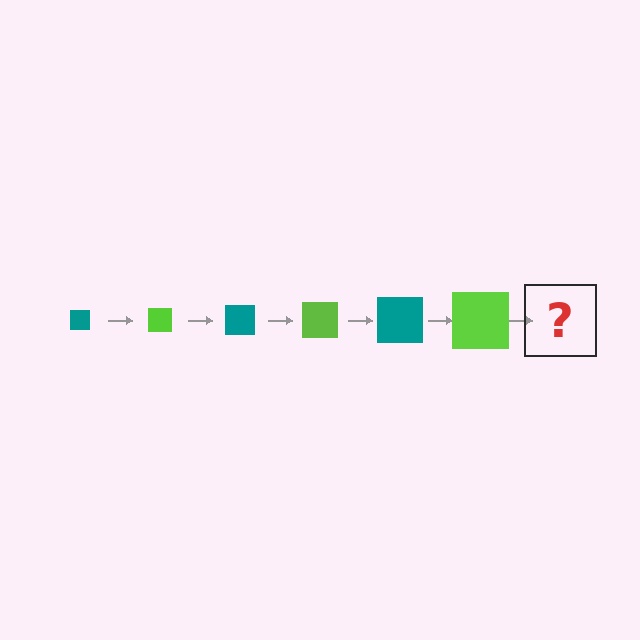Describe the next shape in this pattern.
It should be a teal square, larger than the previous one.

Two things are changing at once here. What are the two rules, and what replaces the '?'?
The two rules are that the square grows larger each step and the color cycles through teal and lime. The '?' should be a teal square, larger than the previous one.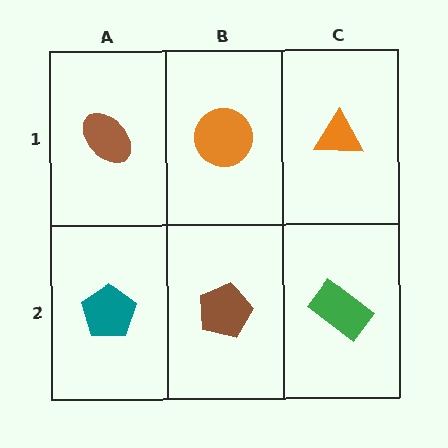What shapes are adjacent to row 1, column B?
A brown pentagon (row 2, column B), a brown ellipse (row 1, column A), an orange triangle (row 1, column C).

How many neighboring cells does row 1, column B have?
3.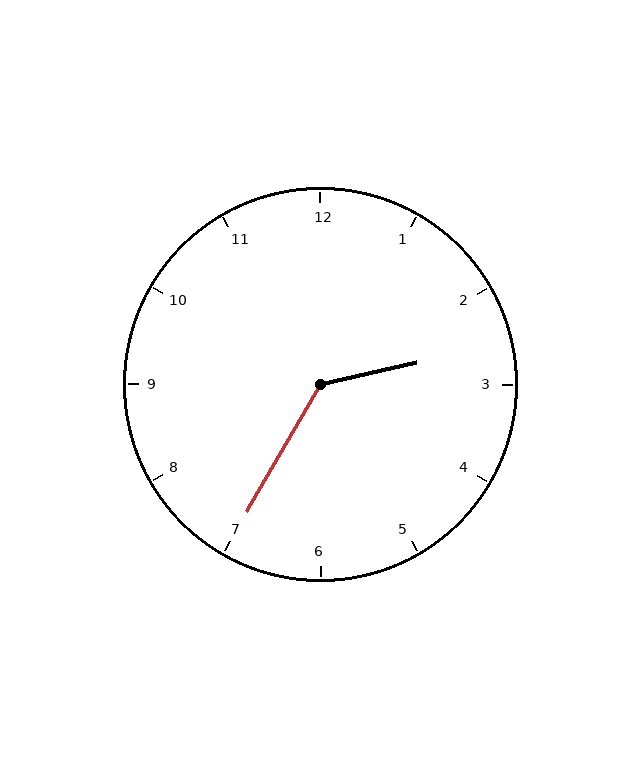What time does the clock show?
2:35.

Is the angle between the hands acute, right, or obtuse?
It is obtuse.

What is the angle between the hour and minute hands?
Approximately 132 degrees.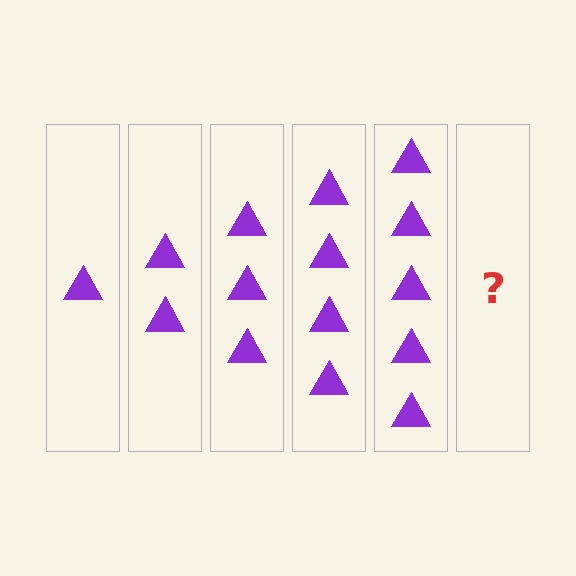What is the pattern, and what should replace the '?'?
The pattern is that each step adds one more triangle. The '?' should be 6 triangles.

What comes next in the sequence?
The next element should be 6 triangles.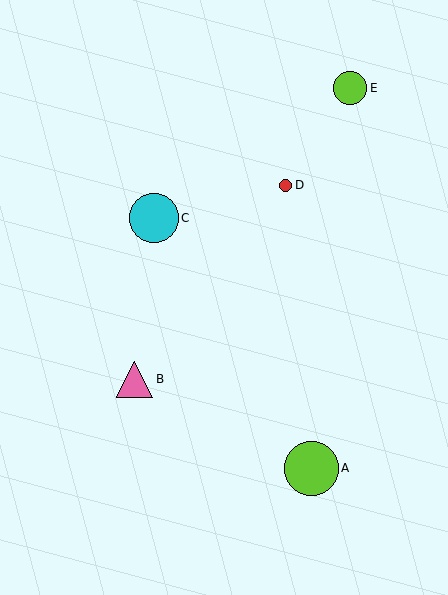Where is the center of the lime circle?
The center of the lime circle is at (350, 88).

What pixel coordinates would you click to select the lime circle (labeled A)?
Click at (311, 468) to select the lime circle A.